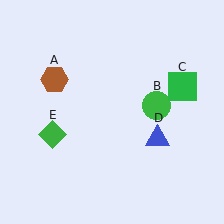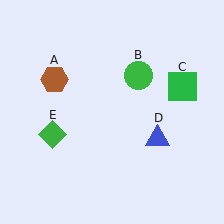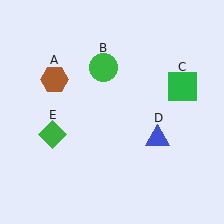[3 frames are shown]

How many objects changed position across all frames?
1 object changed position: green circle (object B).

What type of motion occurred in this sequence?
The green circle (object B) rotated counterclockwise around the center of the scene.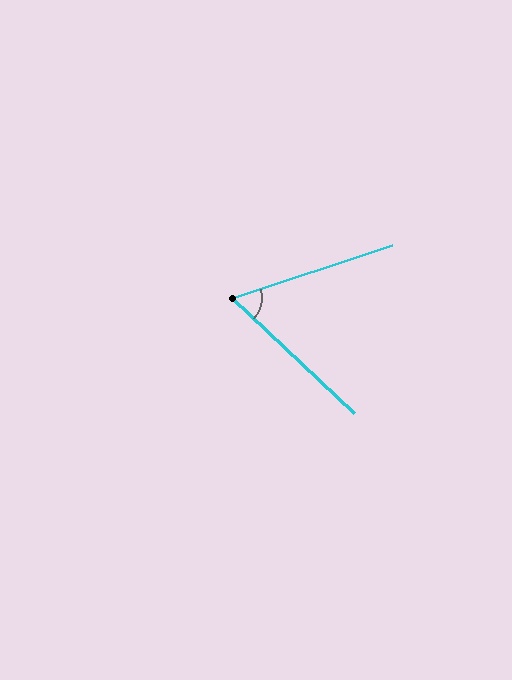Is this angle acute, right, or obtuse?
It is acute.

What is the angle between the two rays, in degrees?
Approximately 61 degrees.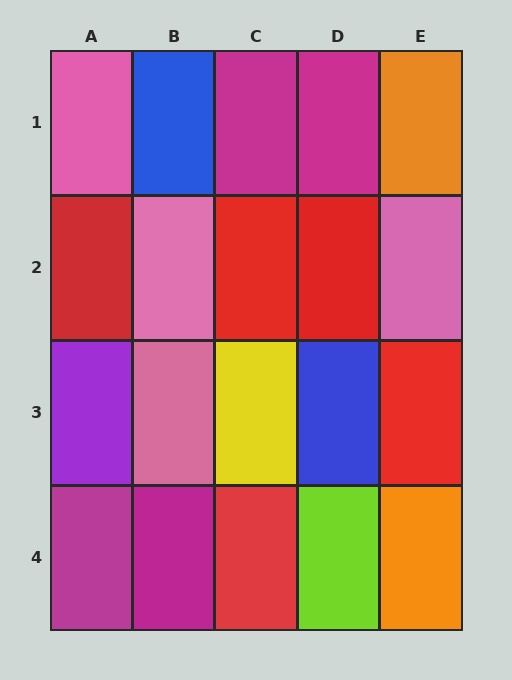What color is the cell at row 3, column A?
Purple.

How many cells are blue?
2 cells are blue.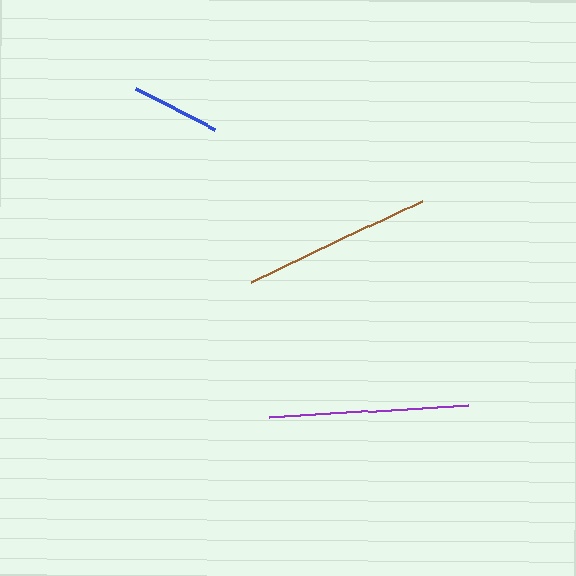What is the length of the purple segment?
The purple segment is approximately 200 pixels long.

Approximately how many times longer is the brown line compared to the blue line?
The brown line is approximately 2.1 times the length of the blue line.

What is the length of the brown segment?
The brown segment is approximately 189 pixels long.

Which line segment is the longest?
The purple line is the longest at approximately 200 pixels.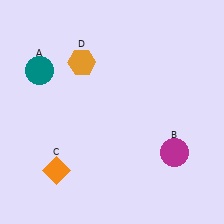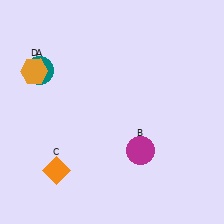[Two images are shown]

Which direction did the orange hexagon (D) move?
The orange hexagon (D) moved left.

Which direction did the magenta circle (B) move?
The magenta circle (B) moved left.